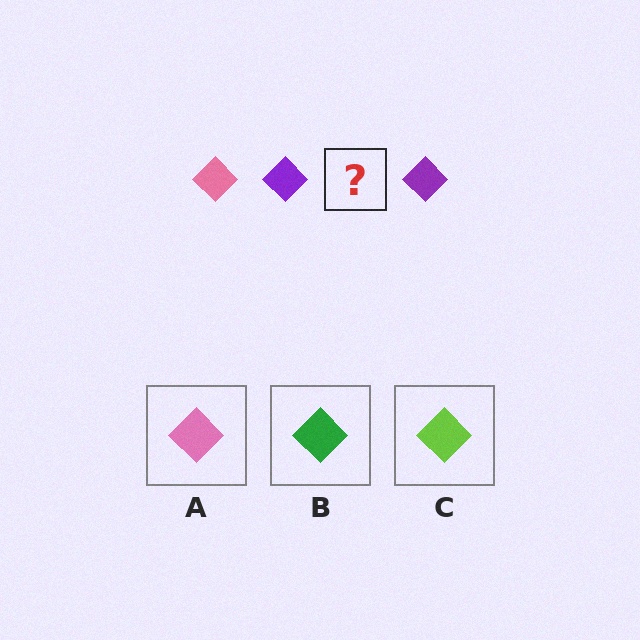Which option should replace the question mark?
Option A.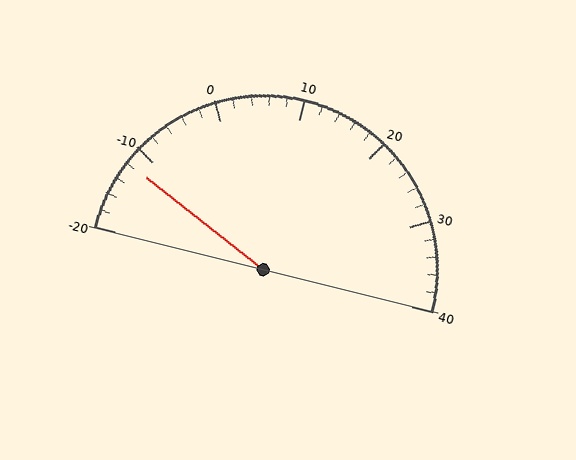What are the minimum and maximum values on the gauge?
The gauge ranges from -20 to 40.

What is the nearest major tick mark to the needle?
The nearest major tick mark is -10.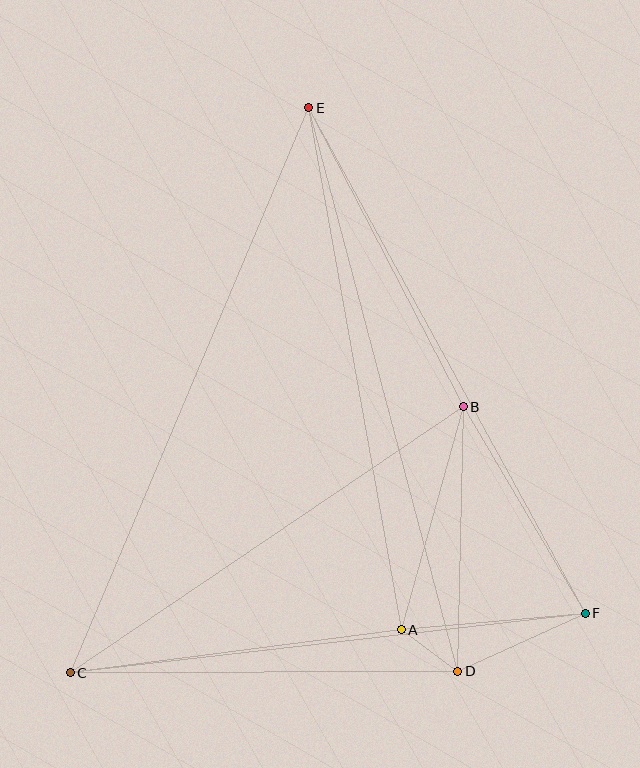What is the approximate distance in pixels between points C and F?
The distance between C and F is approximately 518 pixels.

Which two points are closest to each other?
Points A and D are closest to each other.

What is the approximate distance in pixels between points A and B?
The distance between A and B is approximately 231 pixels.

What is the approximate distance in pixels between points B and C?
The distance between B and C is approximately 474 pixels.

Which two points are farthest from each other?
Points C and E are farthest from each other.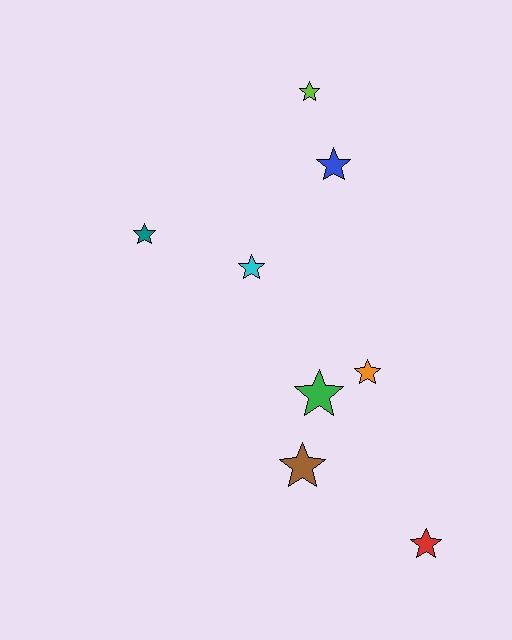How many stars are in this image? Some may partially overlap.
There are 8 stars.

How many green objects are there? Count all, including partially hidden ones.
There is 1 green object.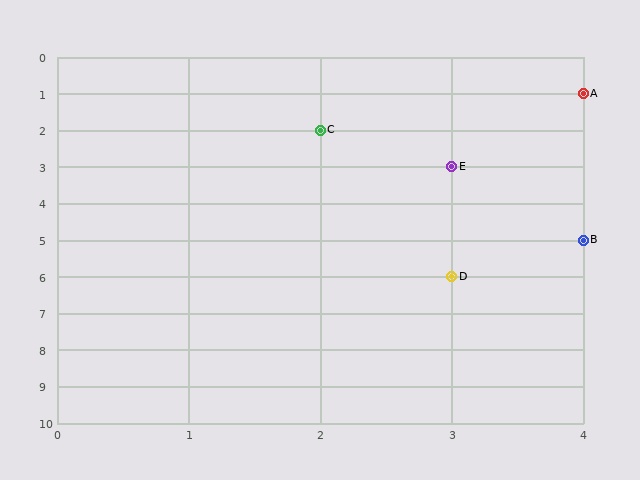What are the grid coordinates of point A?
Point A is at grid coordinates (4, 1).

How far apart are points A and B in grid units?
Points A and B are 4 rows apart.